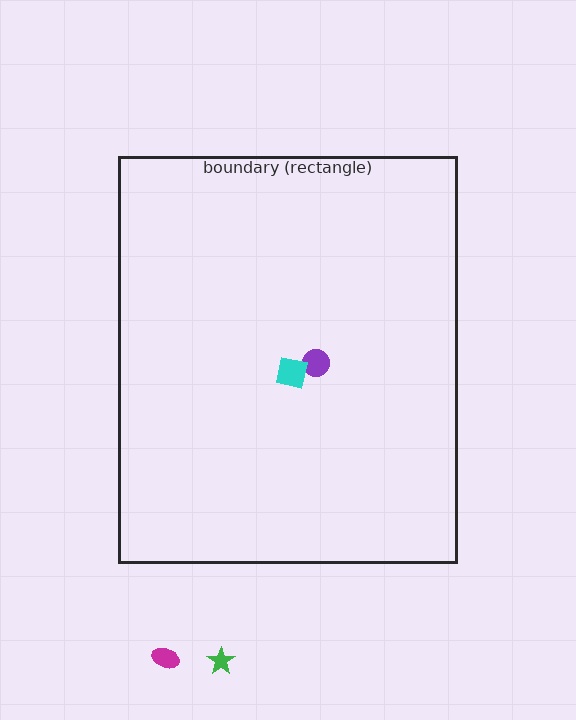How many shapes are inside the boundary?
2 inside, 2 outside.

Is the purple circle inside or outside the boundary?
Inside.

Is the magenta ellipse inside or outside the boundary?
Outside.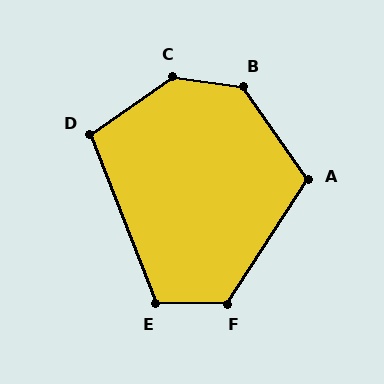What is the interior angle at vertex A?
Approximately 112 degrees (obtuse).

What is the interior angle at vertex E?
Approximately 112 degrees (obtuse).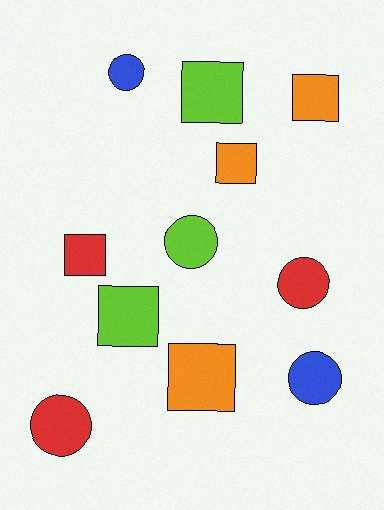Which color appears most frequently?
Lime, with 3 objects.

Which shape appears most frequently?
Square, with 6 objects.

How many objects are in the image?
There are 11 objects.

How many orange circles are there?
There are no orange circles.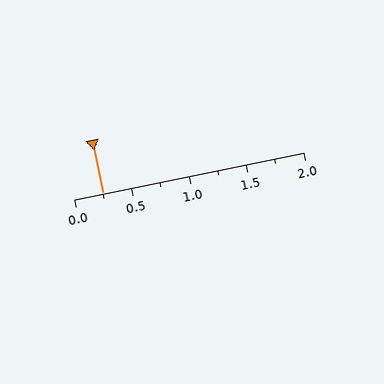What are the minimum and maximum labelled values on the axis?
The axis runs from 0.0 to 2.0.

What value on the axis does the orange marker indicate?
The marker indicates approximately 0.25.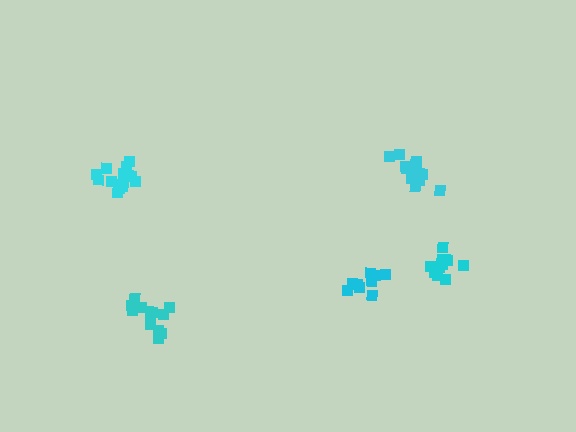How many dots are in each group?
Group 1: 10 dots, Group 2: 13 dots, Group 3: 12 dots, Group 4: 14 dots, Group 5: 14 dots (63 total).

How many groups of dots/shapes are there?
There are 5 groups.